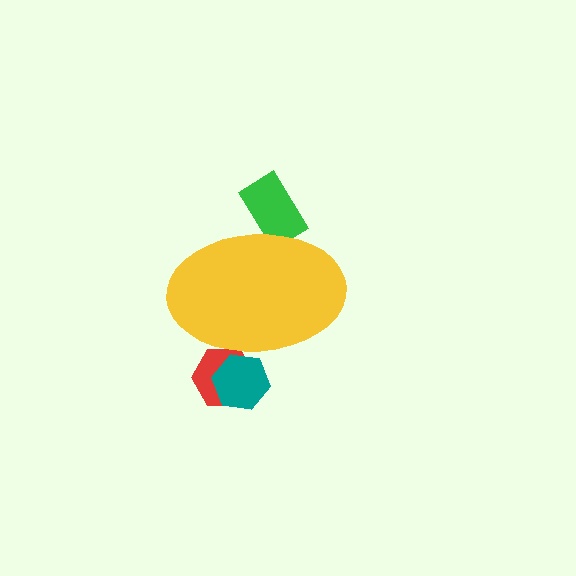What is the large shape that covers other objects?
A yellow ellipse.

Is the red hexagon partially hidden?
Yes, the red hexagon is partially hidden behind the yellow ellipse.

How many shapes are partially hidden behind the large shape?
3 shapes are partially hidden.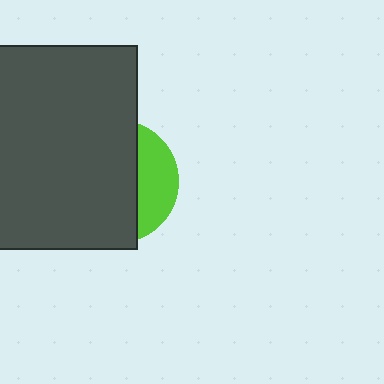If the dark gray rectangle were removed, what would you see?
You would see the complete lime circle.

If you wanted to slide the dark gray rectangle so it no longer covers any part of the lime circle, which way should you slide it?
Slide it left — that is the most direct way to separate the two shapes.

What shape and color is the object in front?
The object in front is a dark gray rectangle.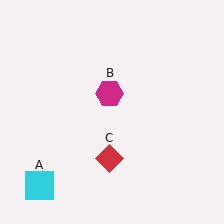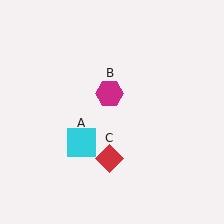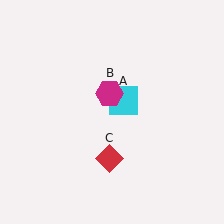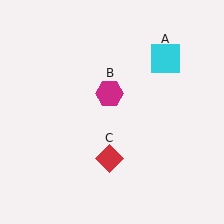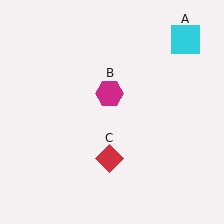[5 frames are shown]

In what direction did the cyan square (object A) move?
The cyan square (object A) moved up and to the right.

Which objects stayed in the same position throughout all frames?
Magenta hexagon (object B) and red diamond (object C) remained stationary.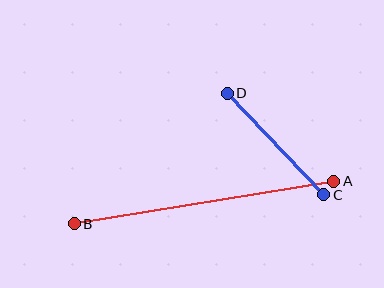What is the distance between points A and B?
The distance is approximately 263 pixels.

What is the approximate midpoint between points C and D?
The midpoint is at approximately (276, 144) pixels.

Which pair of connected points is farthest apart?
Points A and B are farthest apart.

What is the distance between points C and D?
The distance is approximately 140 pixels.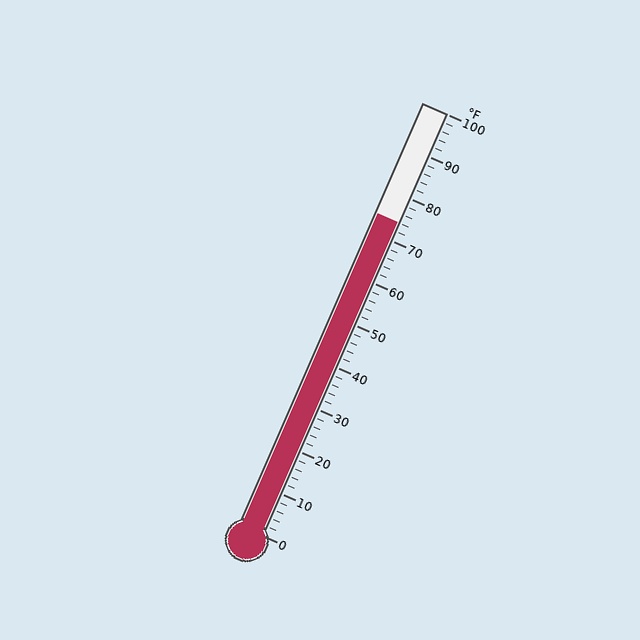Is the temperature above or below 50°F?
The temperature is above 50°F.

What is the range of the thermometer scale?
The thermometer scale ranges from 0°F to 100°F.